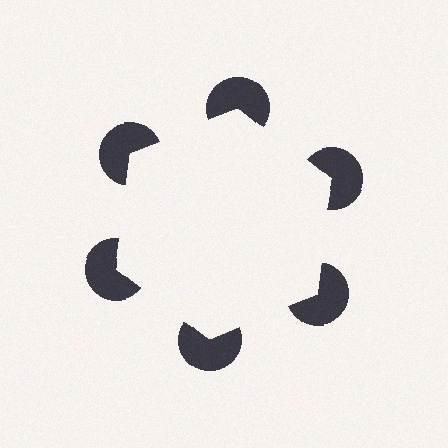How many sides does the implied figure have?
6 sides.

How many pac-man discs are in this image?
There are 6 — one at each vertex of the illusory hexagon.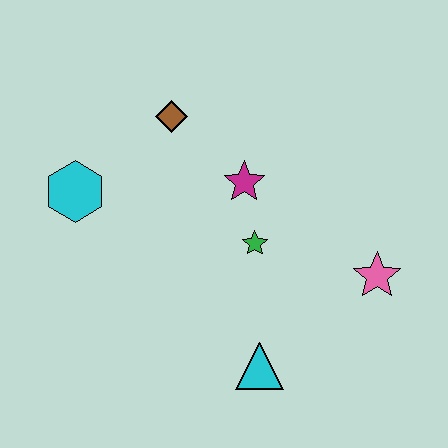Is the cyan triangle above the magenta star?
No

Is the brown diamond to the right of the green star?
No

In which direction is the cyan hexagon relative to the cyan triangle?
The cyan hexagon is to the left of the cyan triangle.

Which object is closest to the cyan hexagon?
The brown diamond is closest to the cyan hexagon.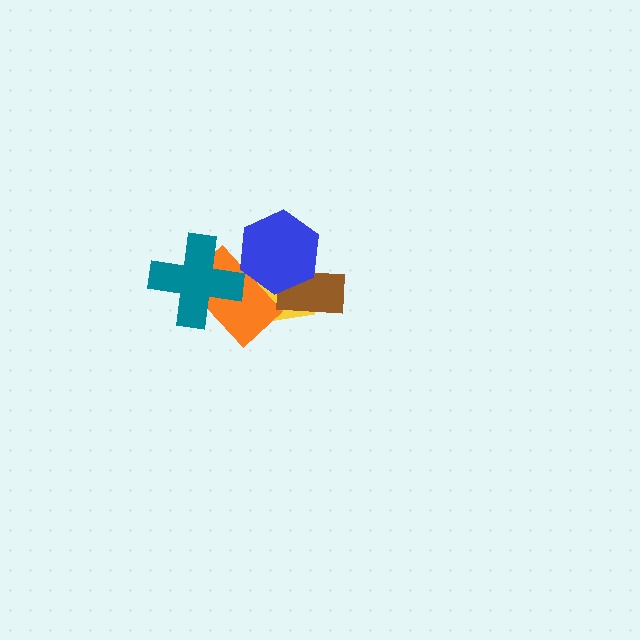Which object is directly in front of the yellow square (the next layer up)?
The orange rectangle is directly in front of the yellow square.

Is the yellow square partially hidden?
Yes, it is partially covered by another shape.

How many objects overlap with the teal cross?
1 object overlaps with the teal cross.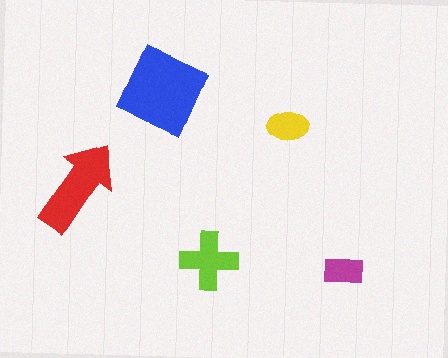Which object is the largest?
The blue diamond.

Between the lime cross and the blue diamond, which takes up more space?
The blue diamond.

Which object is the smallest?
The magenta rectangle.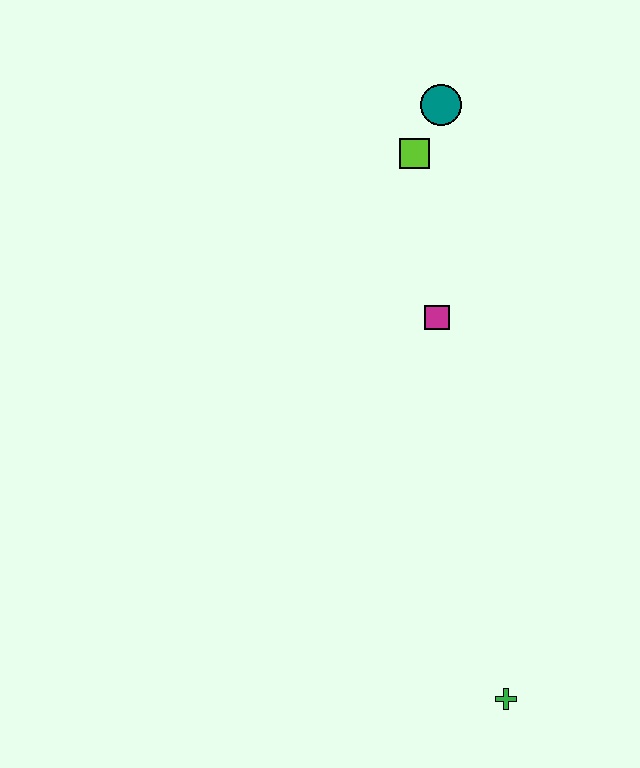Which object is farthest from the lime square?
The green cross is farthest from the lime square.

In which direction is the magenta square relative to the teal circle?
The magenta square is below the teal circle.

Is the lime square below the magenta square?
No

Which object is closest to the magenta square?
The lime square is closest to the magenta square.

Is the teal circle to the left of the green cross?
Yes